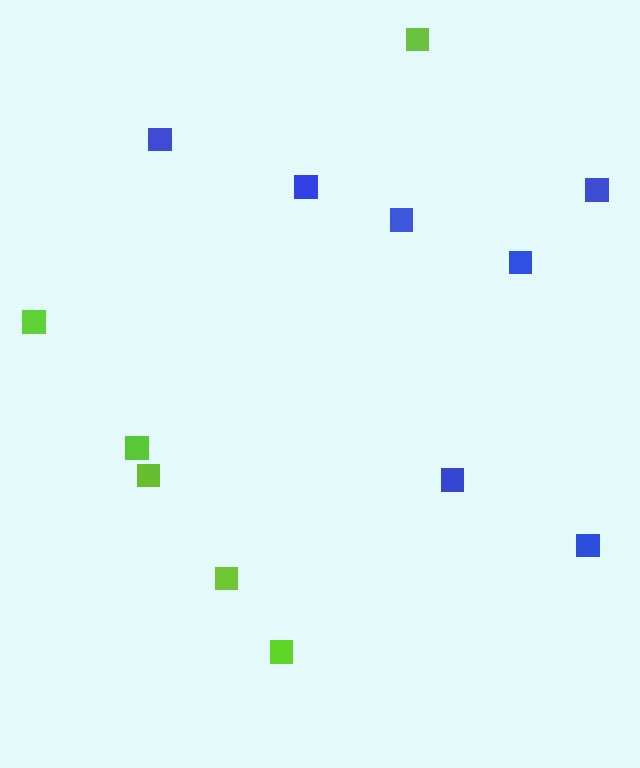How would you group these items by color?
There are 2 groups: one group of blue squares (7) and one group of lime squares (6).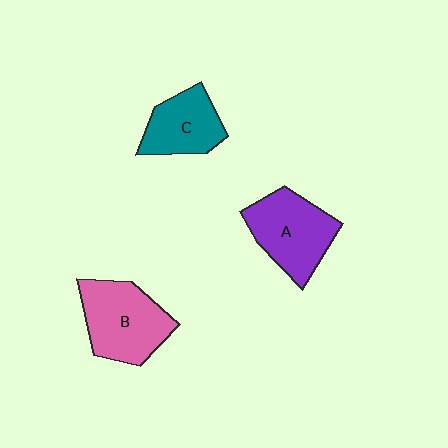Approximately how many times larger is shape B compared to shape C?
Approximately 1.4 times.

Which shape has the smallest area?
Shape C (teal).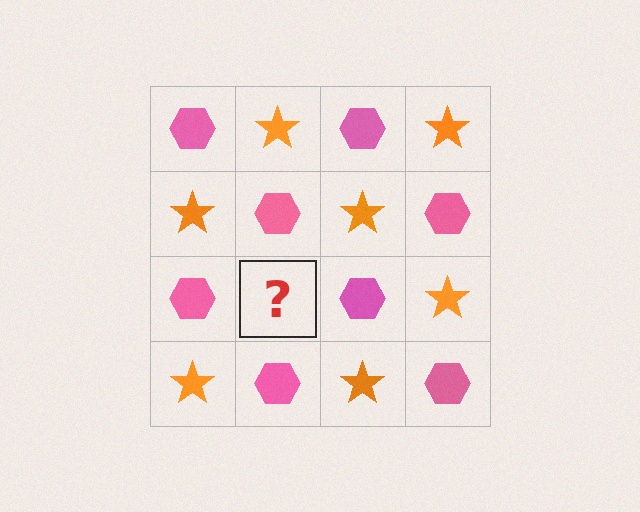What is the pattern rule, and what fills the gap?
The rule is that it alternates pink hexagon and orange star in a checkerboard pattern. The gap should be filled with an orange star.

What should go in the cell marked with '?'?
The missing cell should contain an orange star.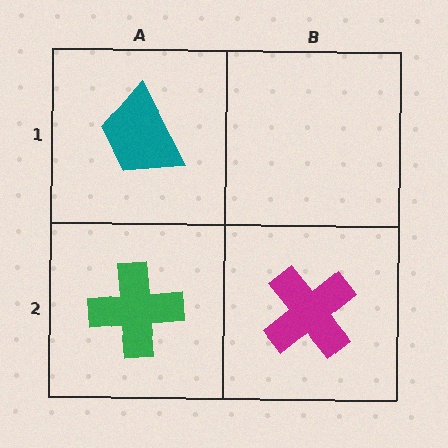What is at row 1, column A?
A teal trapezoid.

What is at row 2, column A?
A green cross.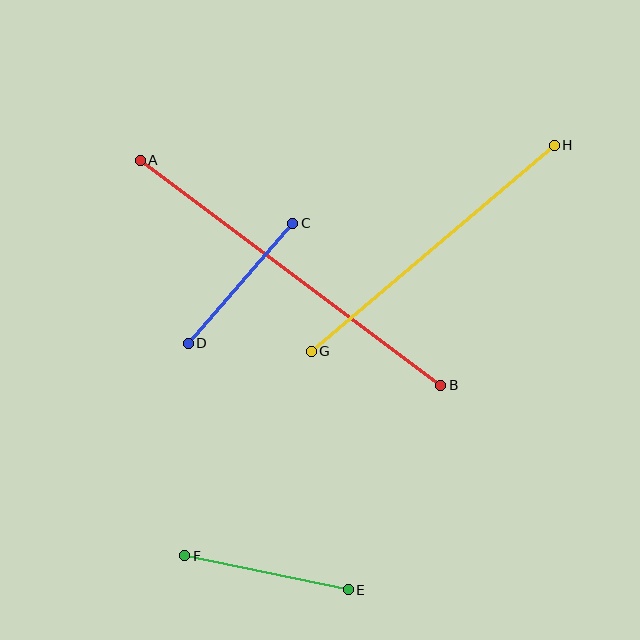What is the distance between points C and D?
The distance is approximately 159 pixels.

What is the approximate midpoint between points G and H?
The midpoint is at approximately (433, 248) pixels.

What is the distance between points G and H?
The distance is approximately 319 pixels.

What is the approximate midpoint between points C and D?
The midpoint is at approximately (241, 283) pixels.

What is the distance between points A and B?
The distance is approximately 376 pixels.